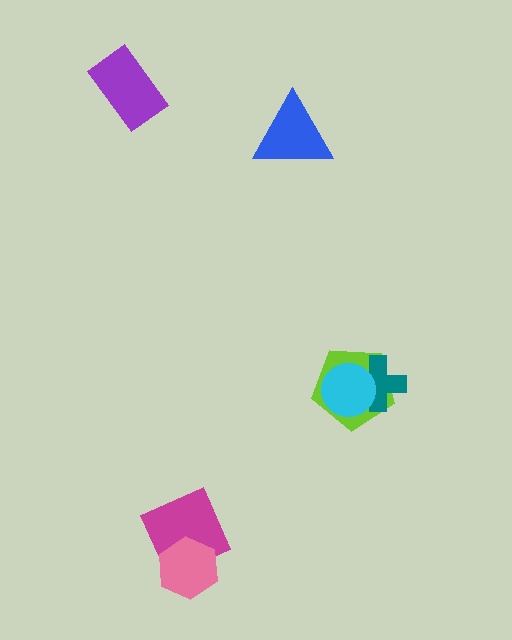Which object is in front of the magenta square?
The pink hexagon is in front of the magenta square.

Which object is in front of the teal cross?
The cyan circle is in front of the teal cross.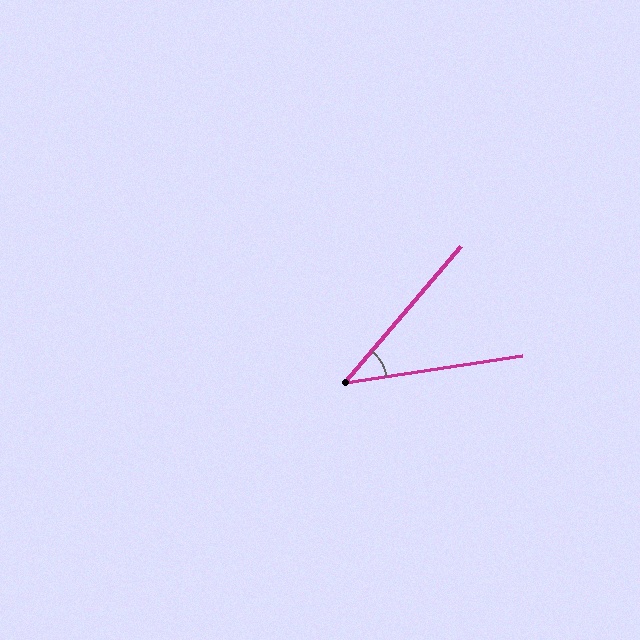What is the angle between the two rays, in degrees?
Approximately 41 degrees.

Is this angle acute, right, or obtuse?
It is acute.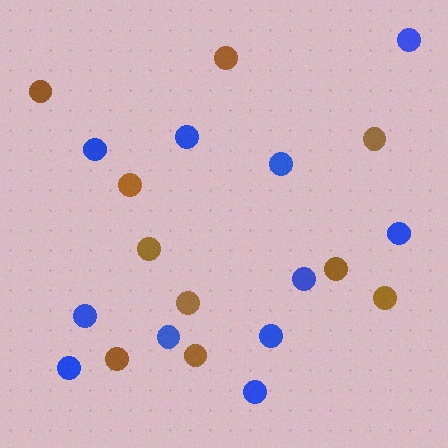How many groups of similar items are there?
There are 2 groups: one group of blue circles (11) and one group of brown circles (10).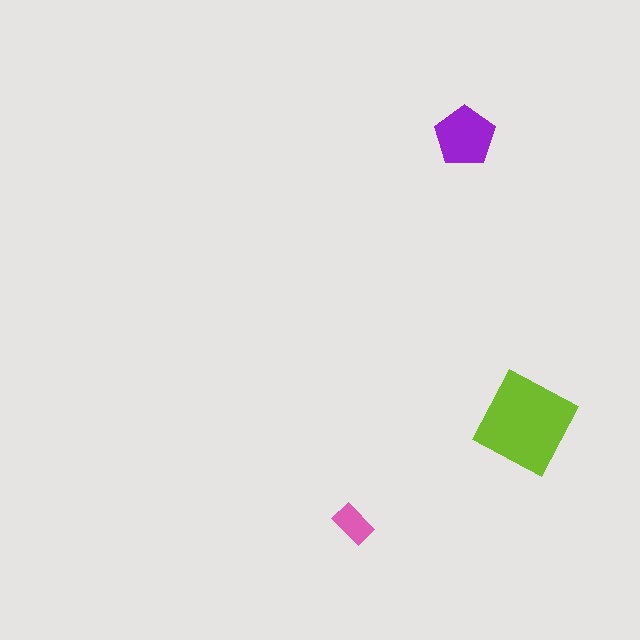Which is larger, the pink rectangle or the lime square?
The lime square.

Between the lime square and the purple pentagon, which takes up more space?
The lime square.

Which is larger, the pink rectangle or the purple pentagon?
The purple pentagon.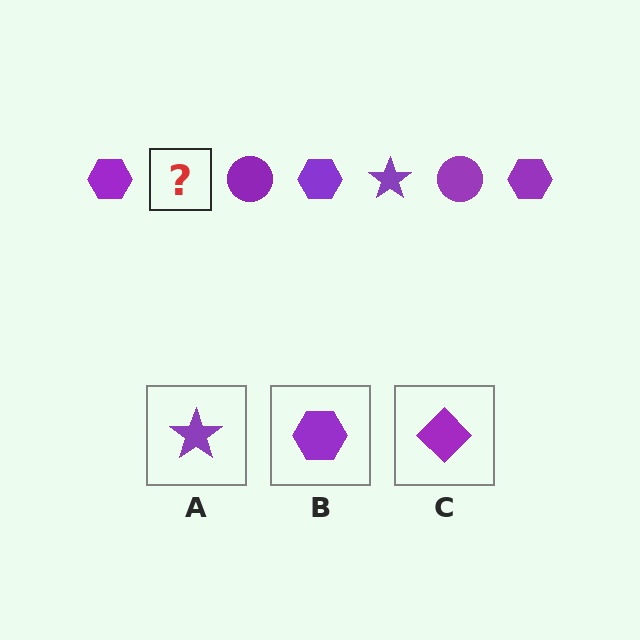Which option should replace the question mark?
Option A.